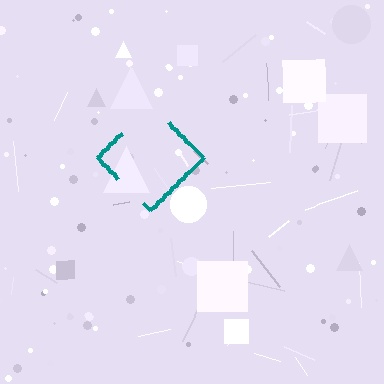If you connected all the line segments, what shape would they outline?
They would outline a diamond.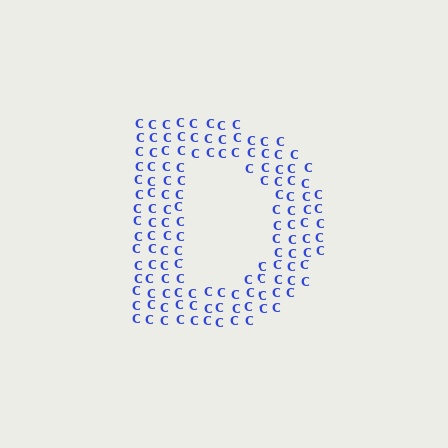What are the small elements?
The small elements are letter C's.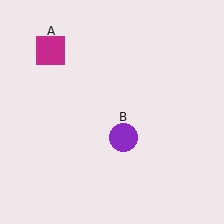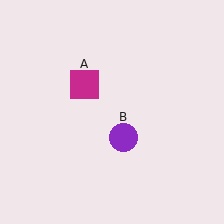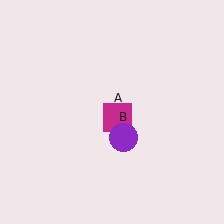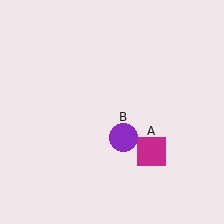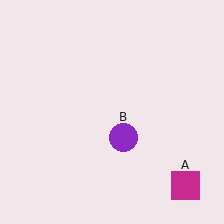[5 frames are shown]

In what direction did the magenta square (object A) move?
The magenta square (object A) moved down and to the right.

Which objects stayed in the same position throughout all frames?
Purple circle (object B) remained stationary.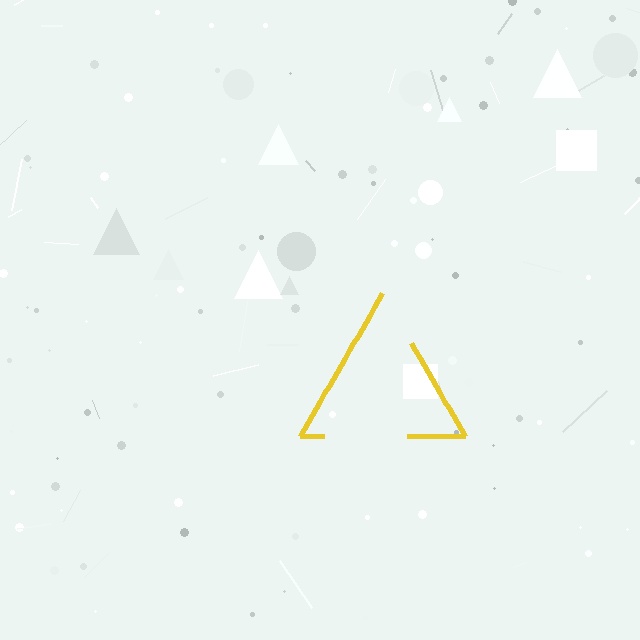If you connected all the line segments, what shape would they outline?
They would outline a triangle.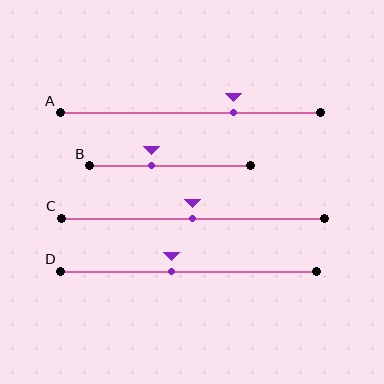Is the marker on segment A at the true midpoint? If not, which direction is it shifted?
No, the marker on segment A is shifted to the right by about 16% of the segment length.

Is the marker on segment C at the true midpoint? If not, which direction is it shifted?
Yes, the marker on segment C is at the true midpoint.